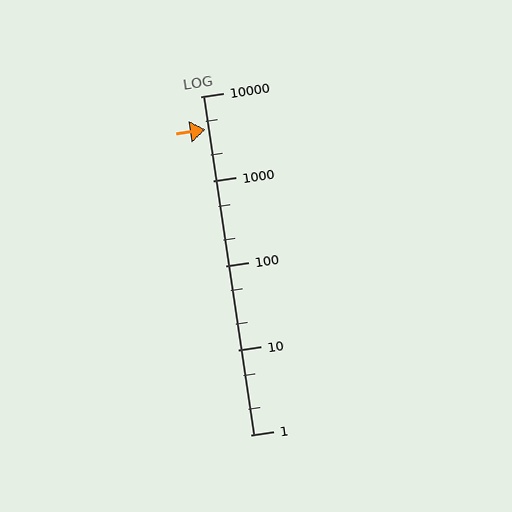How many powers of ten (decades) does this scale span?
The scale spans 4 decades, from 1 to 10000.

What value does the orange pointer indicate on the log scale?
The pointer indicates approximately 4100.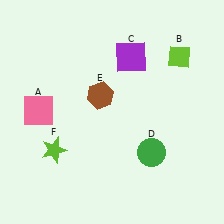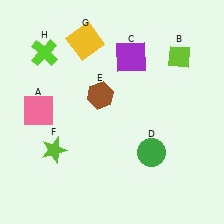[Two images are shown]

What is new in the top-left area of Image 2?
A yellow square (G) was added in the top-left area of Image 2.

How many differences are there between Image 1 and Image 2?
There are 2 differences between the two images.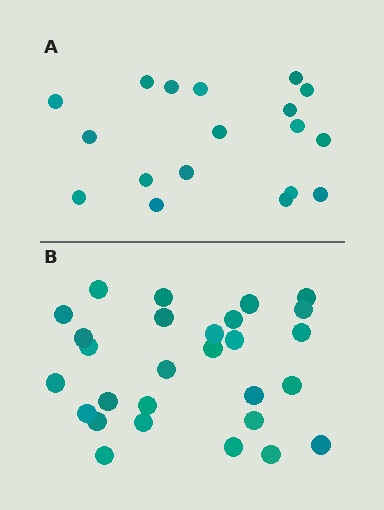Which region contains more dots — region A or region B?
Region B (the bottom region) has more dots.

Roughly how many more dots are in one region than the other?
Region B has roughly 10 or so more dots than region A.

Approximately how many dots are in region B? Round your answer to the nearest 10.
About 30 dots. (The exact count is 28, which rounds to 30.)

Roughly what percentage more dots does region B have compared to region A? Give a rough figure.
About 55% more.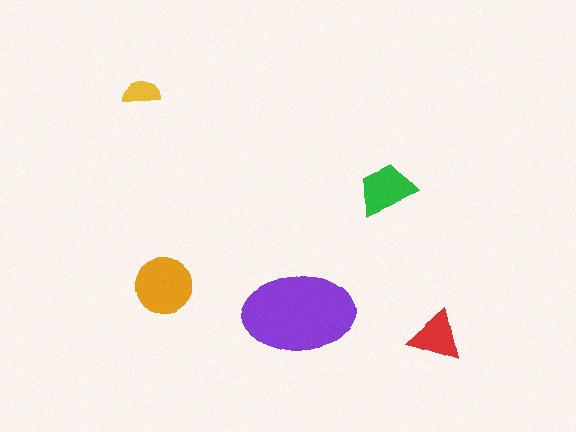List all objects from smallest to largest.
The yellow semicircle, the red triangle, the green trapezoid, the orange circle, the purple ellipse.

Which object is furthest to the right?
The red triangle is rightmost.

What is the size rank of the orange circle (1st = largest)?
2nd.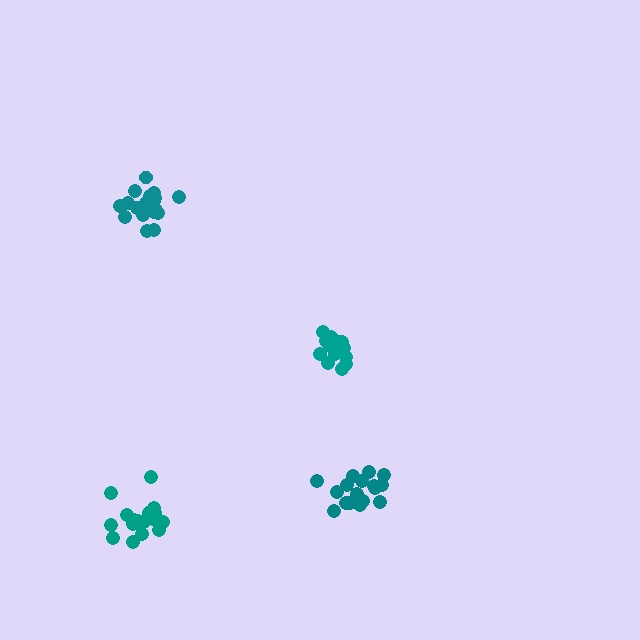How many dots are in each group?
Group 1: 18 dots, Group 2: 17 dots, Group 3: 19 dots, Group 4: 16 dots (70 total).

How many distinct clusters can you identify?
There are 4 distinct clusters.